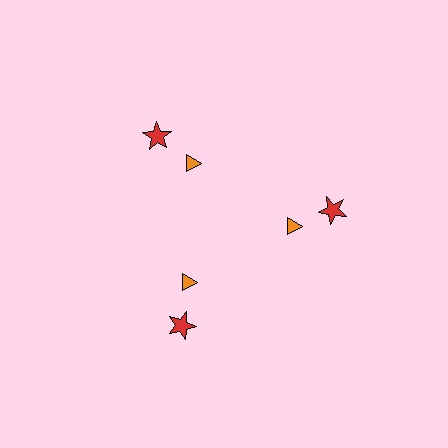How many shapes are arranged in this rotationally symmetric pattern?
There are 6 shapes, arranged in 3 groups of 2.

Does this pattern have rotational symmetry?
Yes, this pattern has 3-fold rotational symmetry. It looks the same after rotating 120 degrees around the center.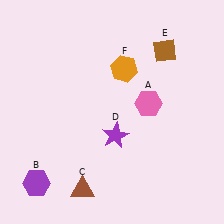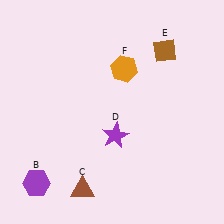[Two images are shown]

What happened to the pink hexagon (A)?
The pink hexagon (A) was removed in Image 2. It was in the top-right area of Image 1.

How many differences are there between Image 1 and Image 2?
There is 1 difference between the two images.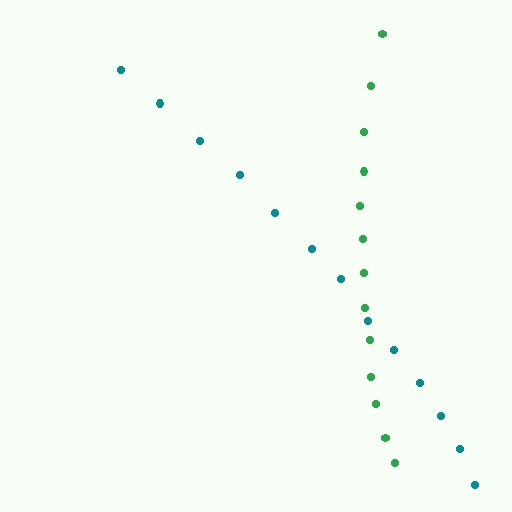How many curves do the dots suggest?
There are 2 distinct paths.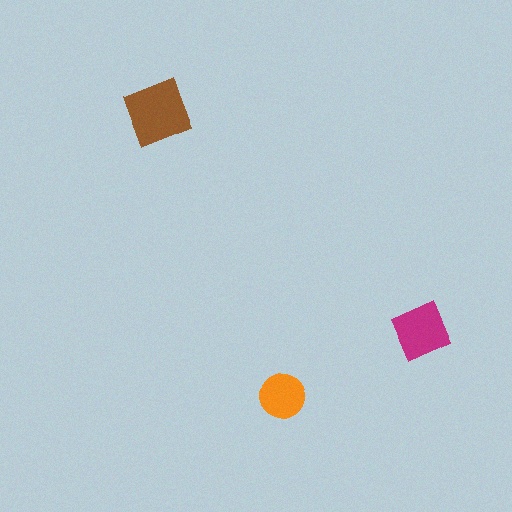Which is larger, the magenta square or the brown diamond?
The brown diamond.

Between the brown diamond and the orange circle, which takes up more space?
The brown diamond.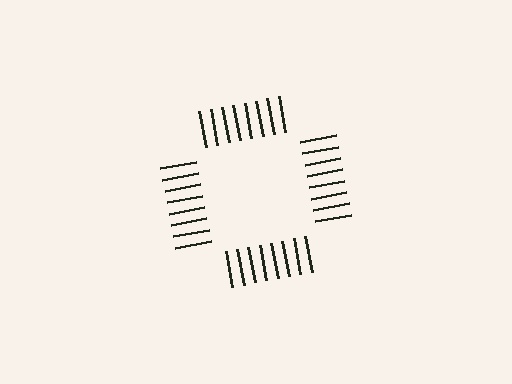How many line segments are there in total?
32 — 8 along each of the 4 edges.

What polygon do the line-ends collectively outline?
An illusory square — the line segments terminate on its edges but no continuous stroke is drawn.